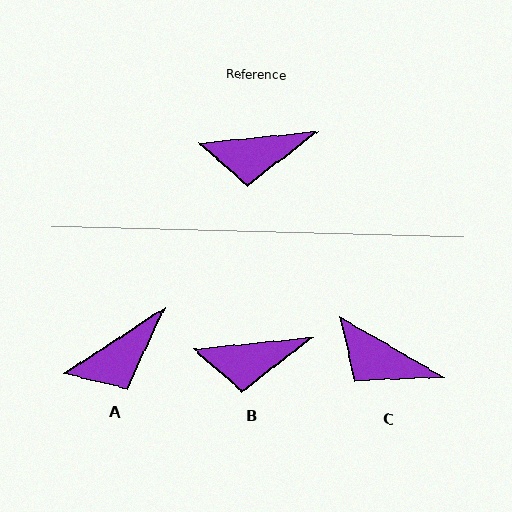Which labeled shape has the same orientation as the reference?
B.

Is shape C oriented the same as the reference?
No, it is off by about 36 degrees.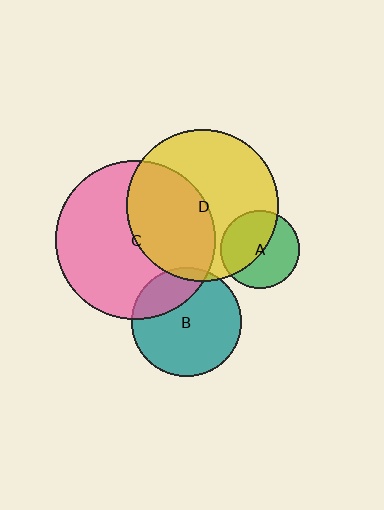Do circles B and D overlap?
Yes.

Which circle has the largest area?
Circle C (pink).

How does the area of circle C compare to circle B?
Approximately 2.1 times.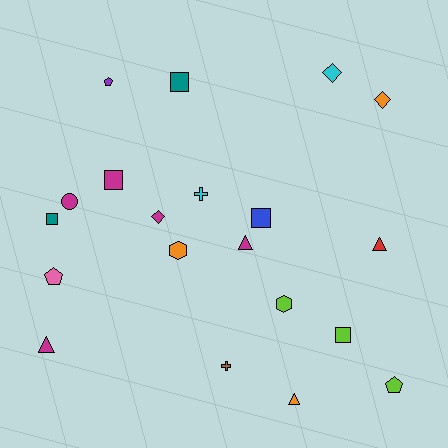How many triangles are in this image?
There are 4 triangles.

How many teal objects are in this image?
There are 2 teal objects.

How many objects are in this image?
There are 20 objects.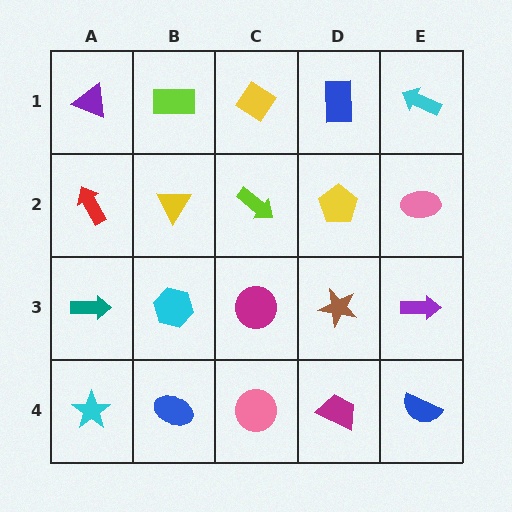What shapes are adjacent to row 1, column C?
A lime arrow (row 2, column C), a lime rectangle (row 1, column B), a blue rectangle (row 1, column D).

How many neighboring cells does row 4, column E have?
2.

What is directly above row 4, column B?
A cyan hexagon.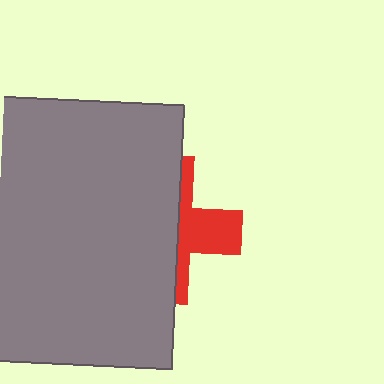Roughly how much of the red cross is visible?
A small part of it is visible (roughly 35%).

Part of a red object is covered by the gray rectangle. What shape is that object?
It is a cross.